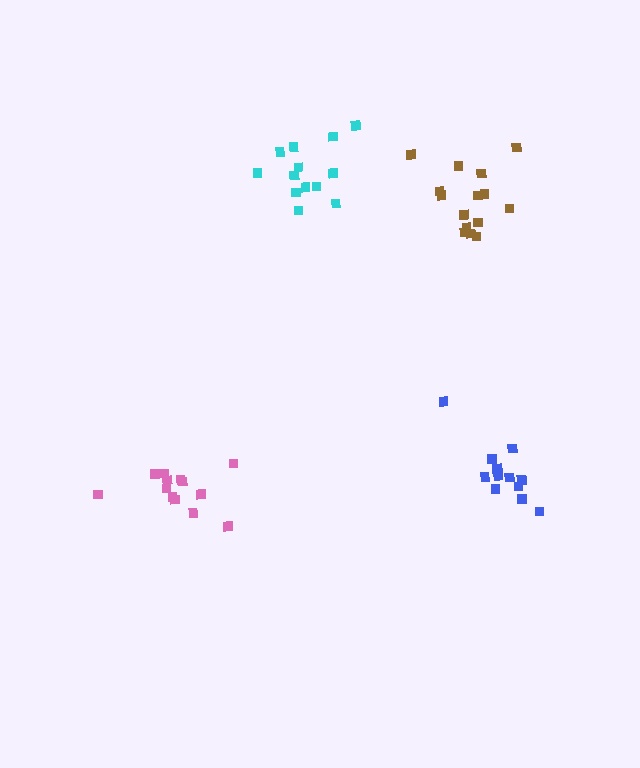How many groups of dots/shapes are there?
There are 4 groups.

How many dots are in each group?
Group 1: 15 dots, Group 2: 13 dots, Group 3: 13 dots, Group 4: 13 dots (54 total).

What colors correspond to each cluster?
The clusters are colored: brown, cyan, pink, blue.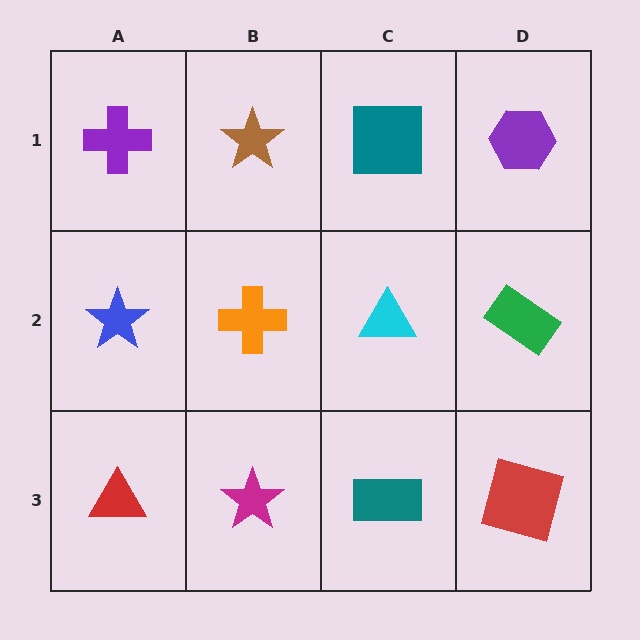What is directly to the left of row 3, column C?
A magenta star.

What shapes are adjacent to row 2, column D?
A purple hexagon (row 1, column D), a red square (row 3, column D), a cyan triangle (row 2, column C).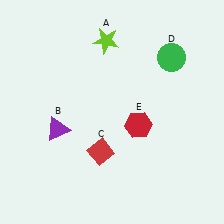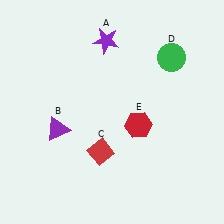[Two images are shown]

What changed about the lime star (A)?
In Image 1, A is lime. In Image 2, it changed to purple.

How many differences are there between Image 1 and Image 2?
There is 1 difference between the two images.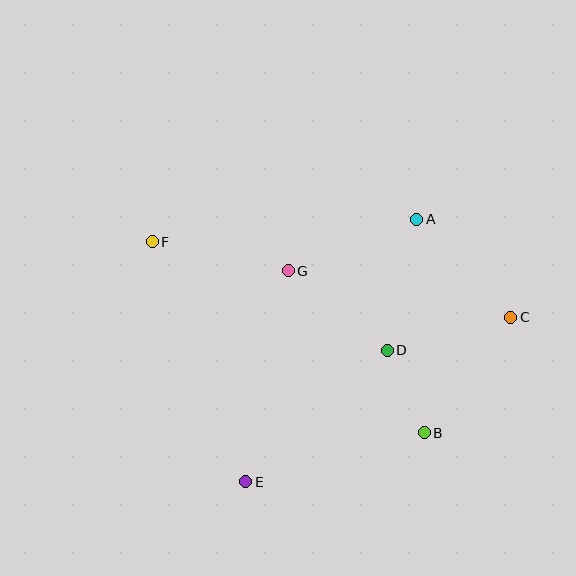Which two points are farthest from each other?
Points C and F are farthest from each other.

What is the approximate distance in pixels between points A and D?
The distance between A and D is approximately 135 pixels.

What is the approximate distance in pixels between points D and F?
The distance between D and F is approximately 259 pixels.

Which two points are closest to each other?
Points B and D are closest to each other.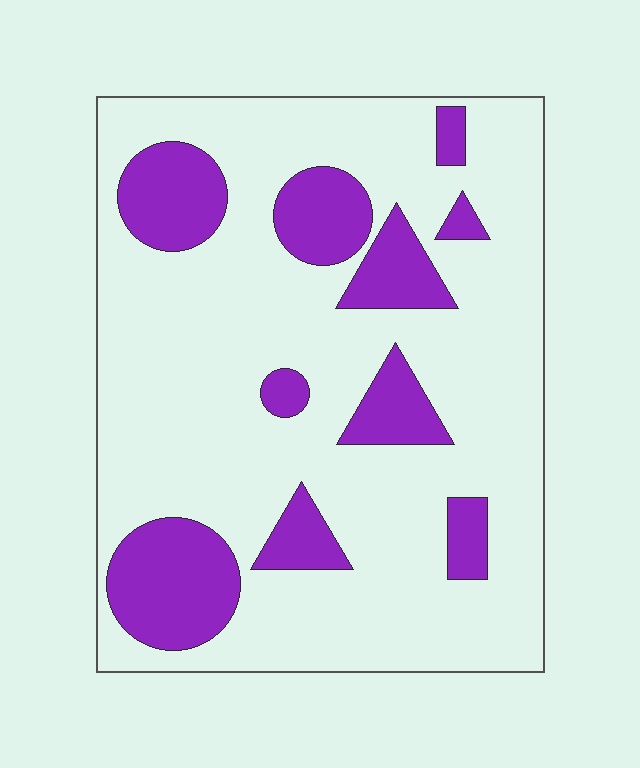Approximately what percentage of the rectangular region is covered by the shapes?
Approximately 20%.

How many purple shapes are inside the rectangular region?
10.